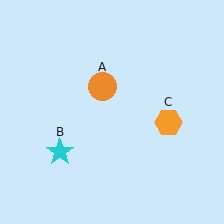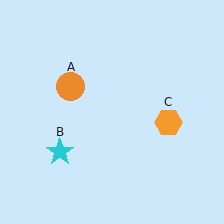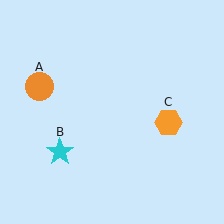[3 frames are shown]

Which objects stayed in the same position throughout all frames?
Cyan star (object B) and orange hexagon (object C) remained stationary.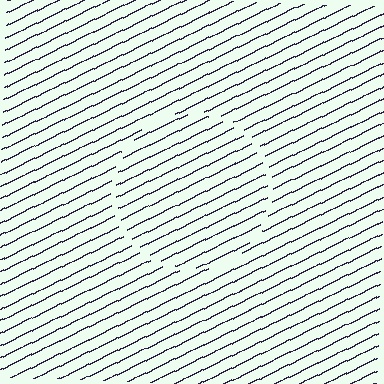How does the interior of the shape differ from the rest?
The interior of the shape contains the same grating, shifted by half a period — the contour is defined by the phase discontinuity where line-ends from the inner and outer gratings abut.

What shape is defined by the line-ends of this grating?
An illusory circle. The interior of the shape contains the same grating, shifted by half a period — the contour is defined by the phase discontinuity where line-ends from the inner and outer gratings abut.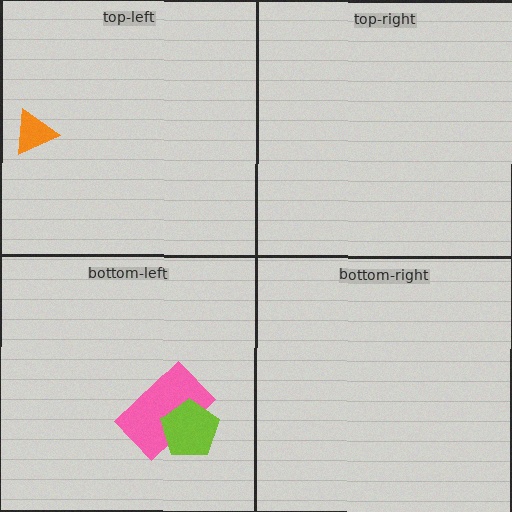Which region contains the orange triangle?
The top-left region.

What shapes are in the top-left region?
The orange triangle.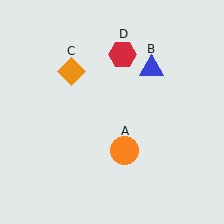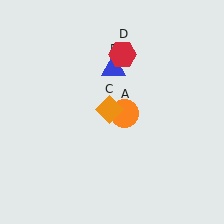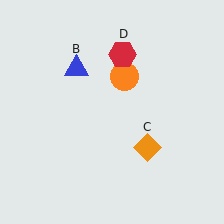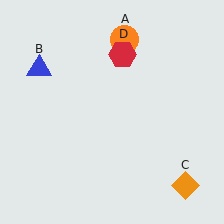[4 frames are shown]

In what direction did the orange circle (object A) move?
The orange circle (object A) moved up.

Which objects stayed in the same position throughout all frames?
Red hexagon (object D) remained stationary.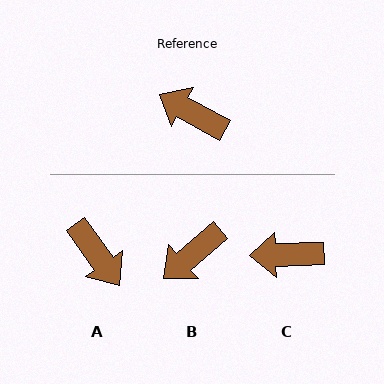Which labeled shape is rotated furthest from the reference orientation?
A, about 155 degrees away.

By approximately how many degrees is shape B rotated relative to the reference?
Approximately 69 degrees counter-clockwise.